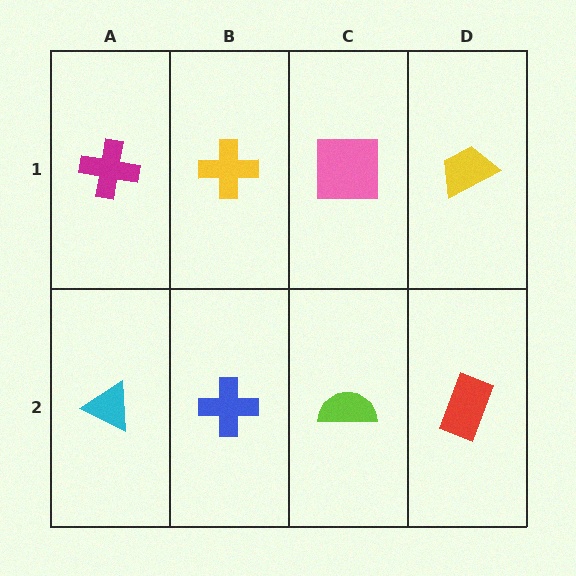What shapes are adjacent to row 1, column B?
A blue cross (row 2, column B), a magenta cross (row 1, column A), a pink square (row 1, column C).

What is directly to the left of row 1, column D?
A pink square.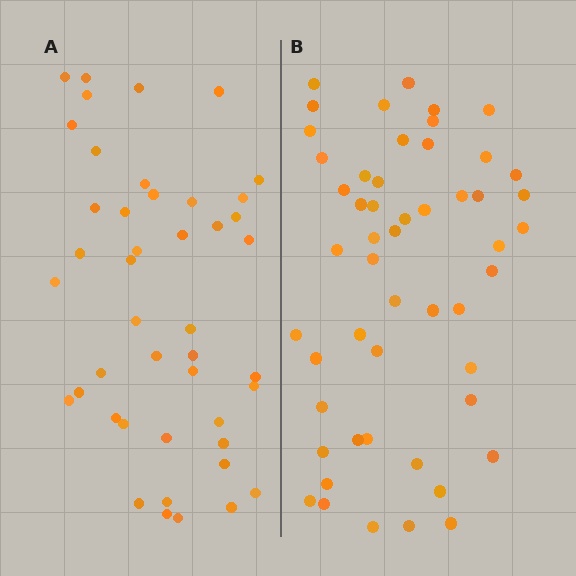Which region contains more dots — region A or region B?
Region B (the right region) has more dots.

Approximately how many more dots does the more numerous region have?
Region B has roughly 8 or so more dots than region A.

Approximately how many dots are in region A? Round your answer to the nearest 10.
About 40 dots. (The exact count is 44, which rounds to 40.)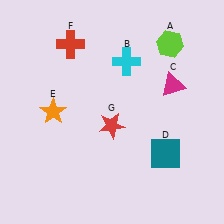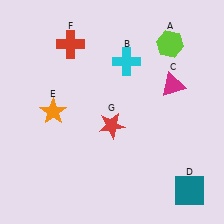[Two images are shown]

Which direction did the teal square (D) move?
The teal square (D) moved down.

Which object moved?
The teal square (D) moved down.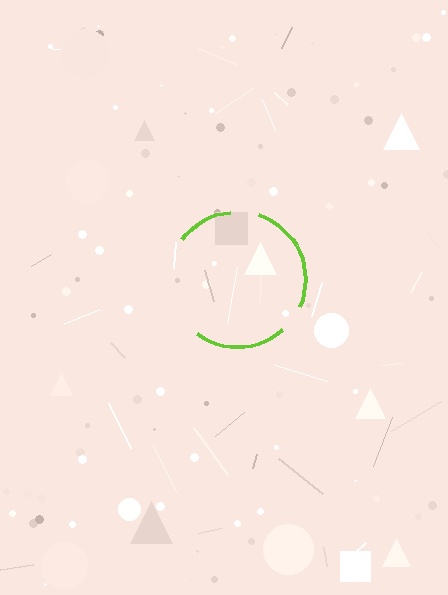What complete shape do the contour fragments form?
The contour fragments form a circle.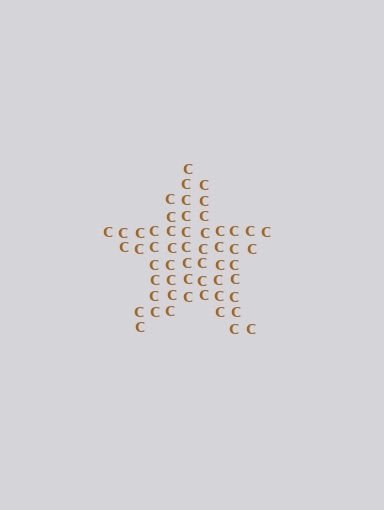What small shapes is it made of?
It is made of small letter C's.